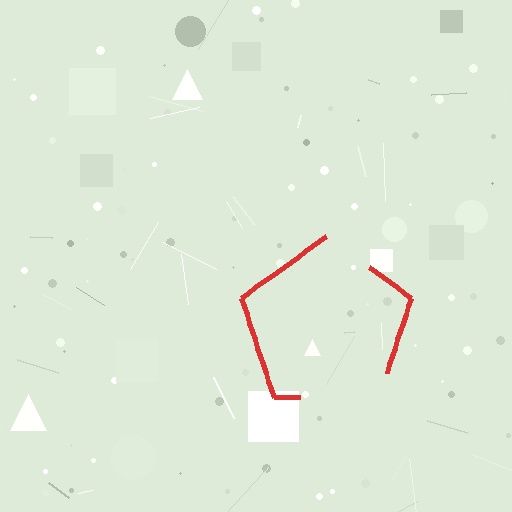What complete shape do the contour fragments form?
The contour fragments form a pentagon.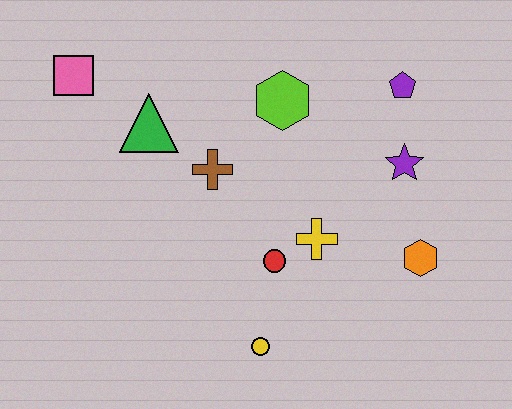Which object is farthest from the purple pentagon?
The pink square is farthest from the purple pentagon.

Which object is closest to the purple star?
The purple pentagon is closest to the purple star.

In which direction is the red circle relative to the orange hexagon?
The red circle is to the left of the orange hexagon.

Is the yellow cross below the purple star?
Yes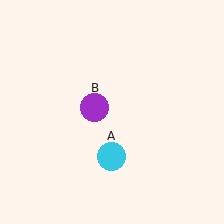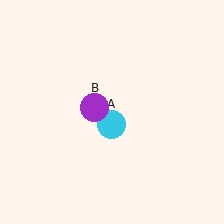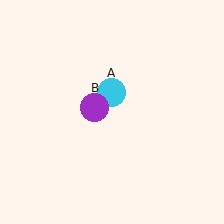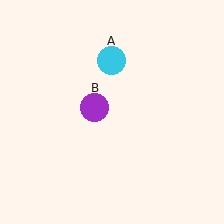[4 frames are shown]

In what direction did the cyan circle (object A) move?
The cyan circle (object A) moved up.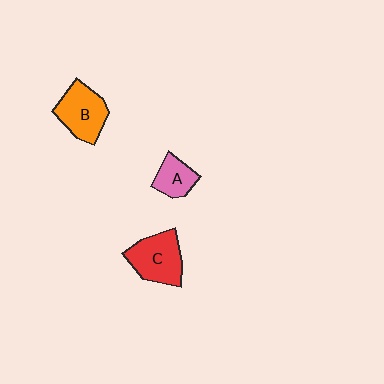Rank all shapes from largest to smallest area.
From largest to smallest: C (red), B (orange), A (pink).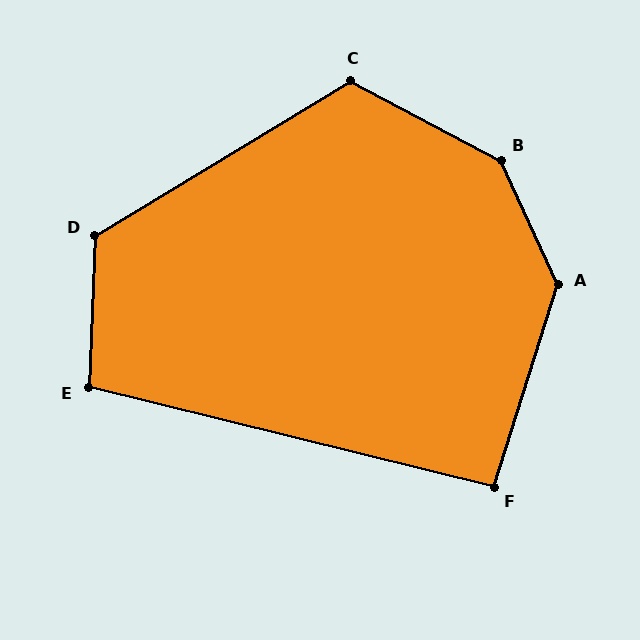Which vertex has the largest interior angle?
B, at approximately 143 degrees.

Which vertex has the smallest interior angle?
F, at approximately 94 degrees.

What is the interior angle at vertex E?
Approximately 102 degrees (obtuse).